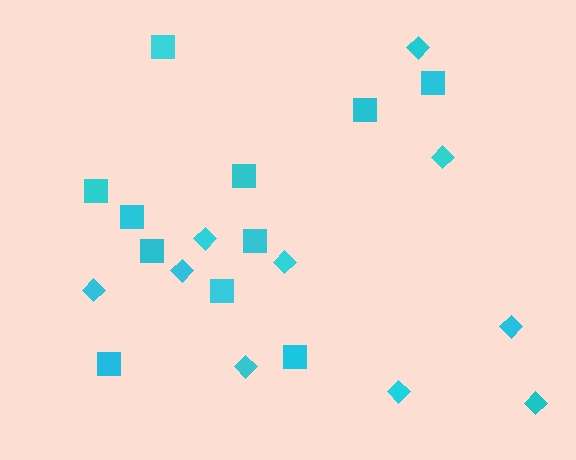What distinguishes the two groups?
There are 2 groups: one group of squares (11) and one group of diamonds (10).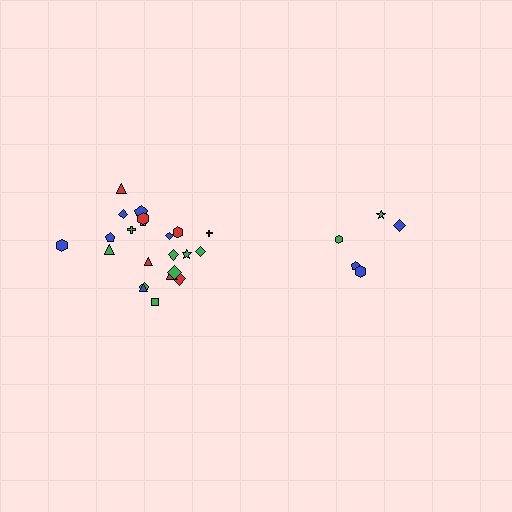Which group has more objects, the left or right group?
The left group.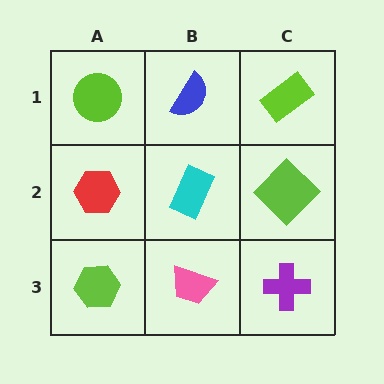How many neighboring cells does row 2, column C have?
3.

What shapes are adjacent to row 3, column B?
A cyan rectangle (row 2, column B), a lime hexagon (row 3, column A), a purple cross (row 3, column C).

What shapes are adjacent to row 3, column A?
A red hexagon (row 2, column A), a pink trapezoid (row 3, column B).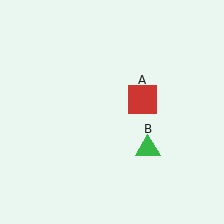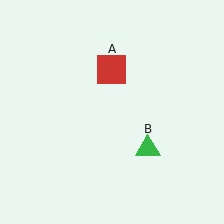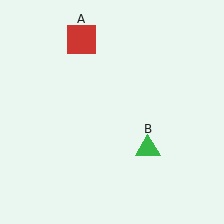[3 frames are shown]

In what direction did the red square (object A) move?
The red square (object A) moved up and to the left.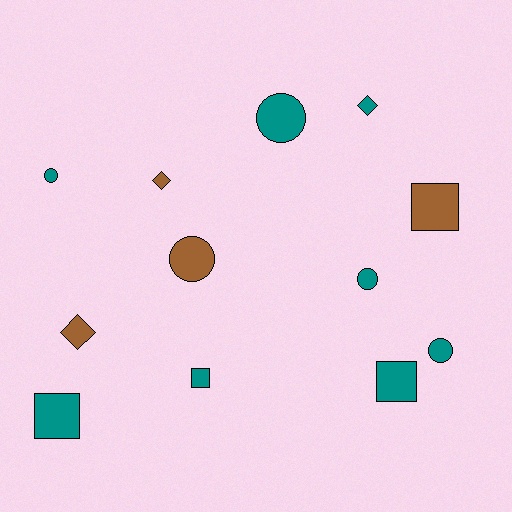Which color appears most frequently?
Teal, with 8 objects.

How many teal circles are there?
There are 4 teal circles.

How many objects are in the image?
There are 12 objects.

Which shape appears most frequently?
Circle, with 5 objects.